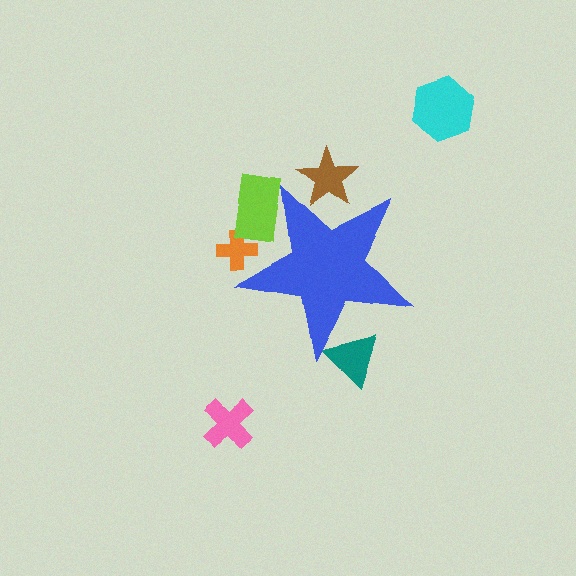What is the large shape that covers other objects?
A blue star.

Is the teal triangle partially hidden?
Yes, the teal triangle is partially hidden behind the blue star.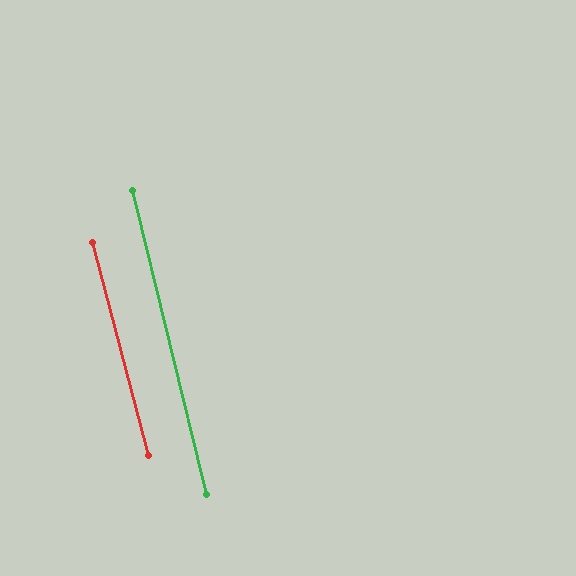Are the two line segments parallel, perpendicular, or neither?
Parallel — their directions differ by only 1.1°.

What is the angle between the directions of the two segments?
Approximately 1 degree.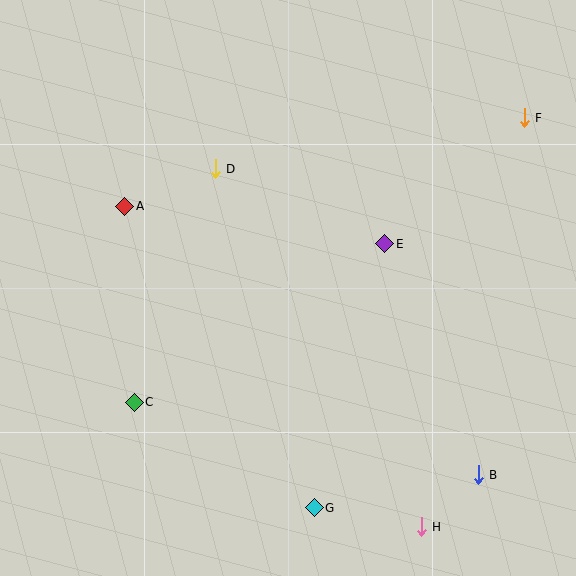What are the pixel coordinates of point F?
Point F is at (524, 118).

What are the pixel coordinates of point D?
Point D is at (215, 169).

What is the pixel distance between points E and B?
The distance between E and B is 249 pixels.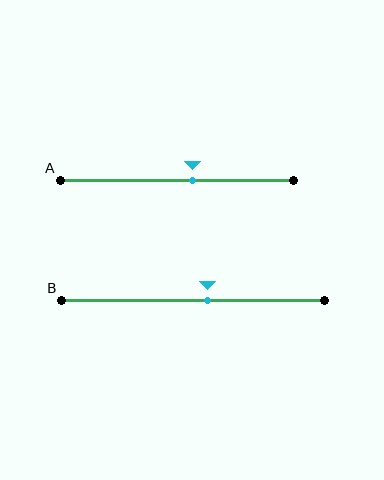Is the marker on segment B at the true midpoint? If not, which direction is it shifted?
No, the marker on segment B is shifted to the right by about 6% of the segment length.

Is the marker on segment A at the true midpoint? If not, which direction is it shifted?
No, the marker on segment A is shifted to the right by about 7% of the segment length.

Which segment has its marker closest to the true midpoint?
Segment B has its marker closest to the true midpoint.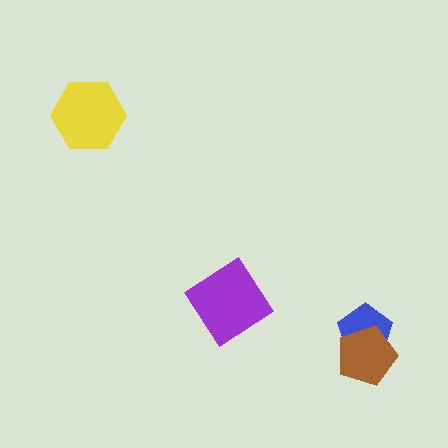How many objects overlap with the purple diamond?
0 objects overlap with the purple diamond.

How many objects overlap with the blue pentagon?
1 object overlaps with the blue pentagon.